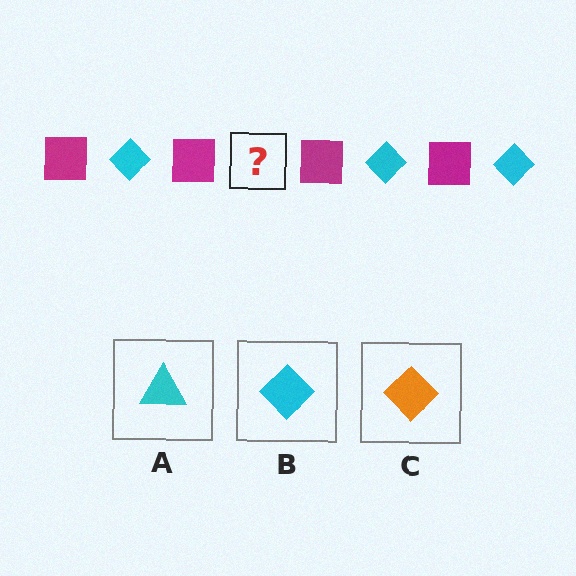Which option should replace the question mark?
Option B.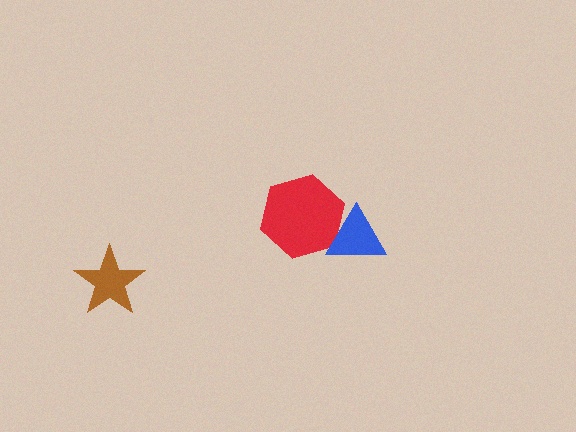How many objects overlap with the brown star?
0 objects overlap with the brown star.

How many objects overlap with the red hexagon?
1 object overlaps with the red hexagon.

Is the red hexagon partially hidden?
Yes, it is partially covered by another shape.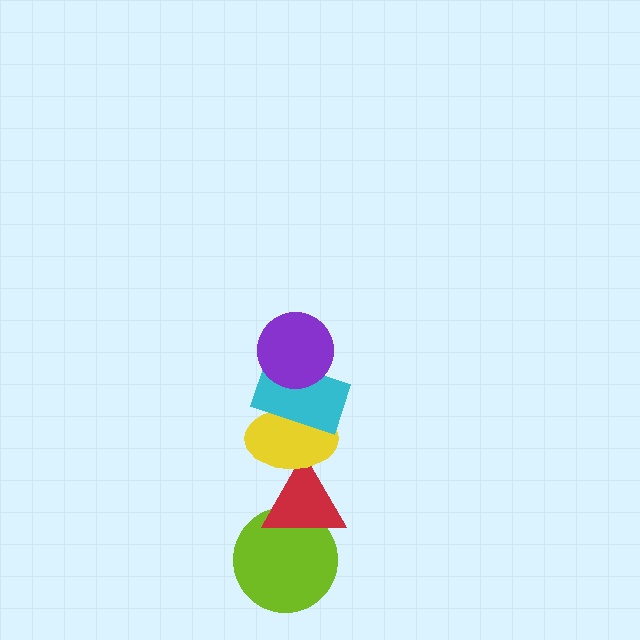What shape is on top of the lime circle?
The red triangle is on top of the lime circle.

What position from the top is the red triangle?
The red triangle is 4th from the top.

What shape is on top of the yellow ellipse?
The cyan rectangle is on top of the yellow ellipse.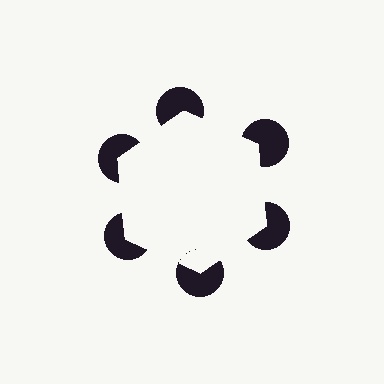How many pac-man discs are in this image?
There are 6 — one at each vertex of the illusory hexagon.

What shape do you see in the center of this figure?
An illusory hexagon — its edges are inferred from the aligned wedge cuts in the pac-man discs, not physically drawn.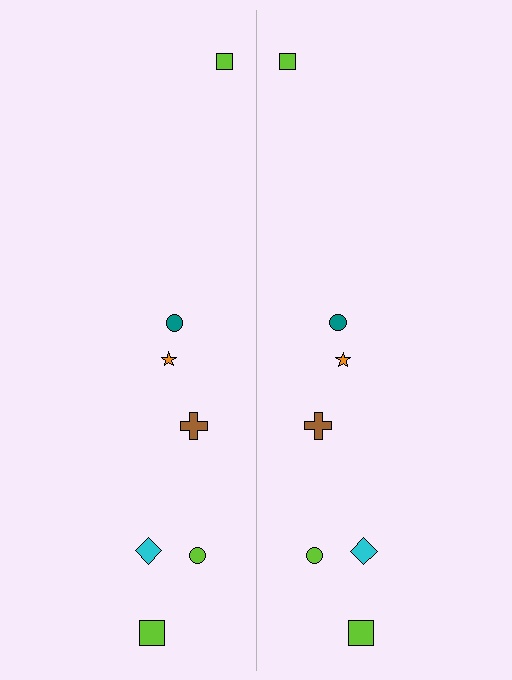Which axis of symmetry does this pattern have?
The pattern has a vertical axis of symmetry running through the center of the image.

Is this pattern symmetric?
Yes, this pattern has bilateral (reflection) symmetry.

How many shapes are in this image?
There are 14 shapes in this image.